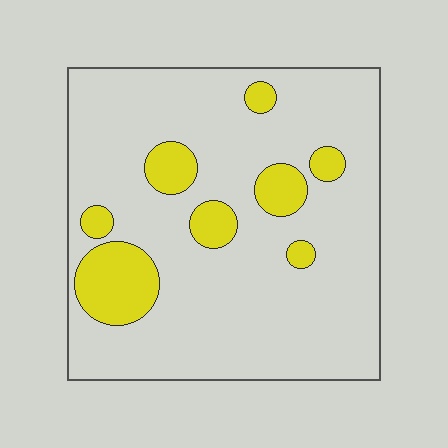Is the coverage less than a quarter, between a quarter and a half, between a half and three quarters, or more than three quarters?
Less than a quarter.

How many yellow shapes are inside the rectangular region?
8.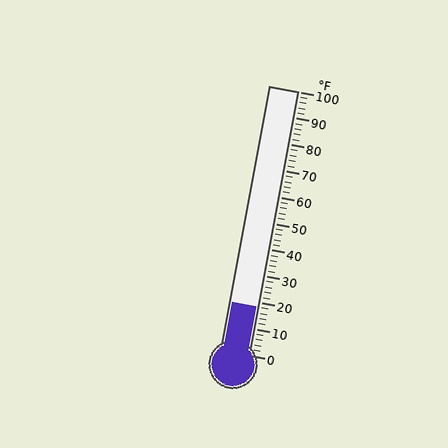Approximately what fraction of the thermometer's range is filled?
The thermometer is filled to approximately 20% of its range.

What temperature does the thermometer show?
The thermometer shows approximately 18°F.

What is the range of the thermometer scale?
The thermometer scale ranges from 0°F to 100°F.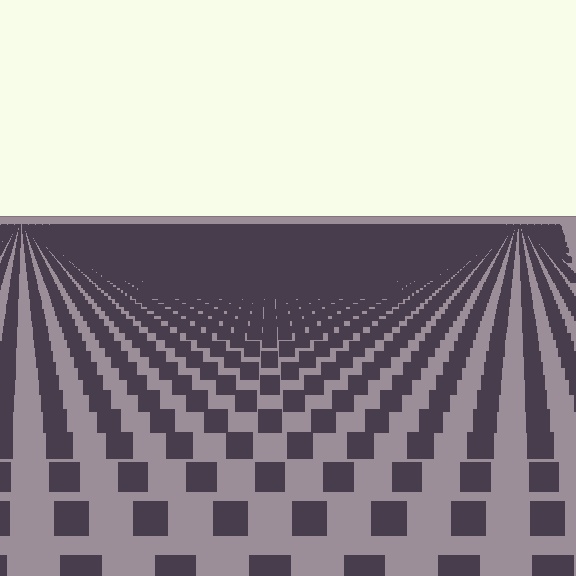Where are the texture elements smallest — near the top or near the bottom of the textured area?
Near the top.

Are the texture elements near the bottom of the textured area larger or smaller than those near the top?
Larger. Near the bottom, elements are closer to the viewer and appear at a bigger on-screen size.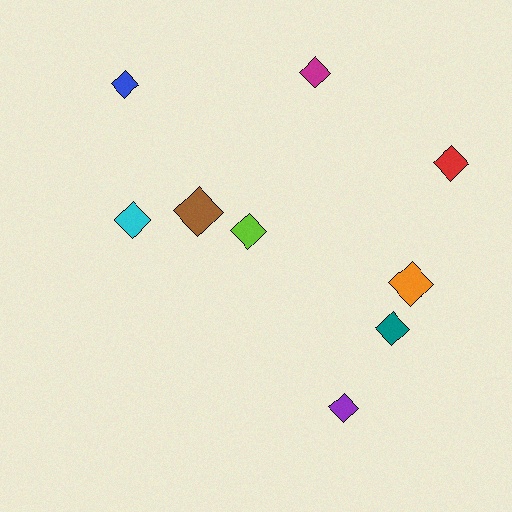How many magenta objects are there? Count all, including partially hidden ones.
There is 1 magenta object.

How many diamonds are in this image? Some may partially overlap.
There are 9 diamonds.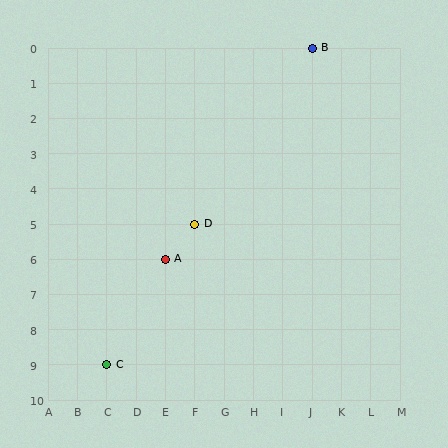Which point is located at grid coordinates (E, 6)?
Point A is at (E, 6).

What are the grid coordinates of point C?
Point C is at grid coordinates (C, 9).